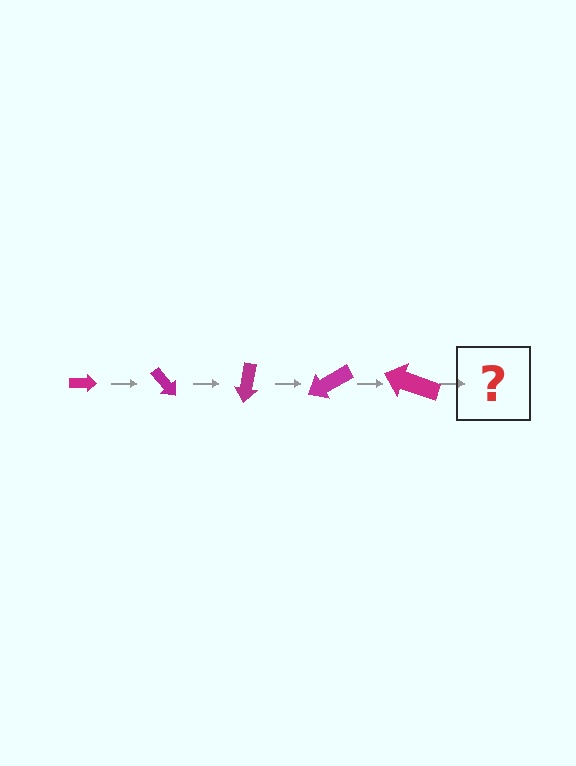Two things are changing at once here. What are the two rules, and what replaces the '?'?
The two rules are that the arrow grows larger each step and it rotates 50 degrees each step. The '?' should be an arrow, larger than the previous one and rotated 250 degrees from the start.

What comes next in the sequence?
The next element should be an arrow, larger than the previous one and rotated 250 degrees from the start.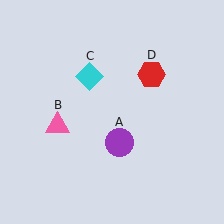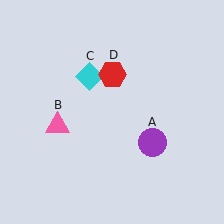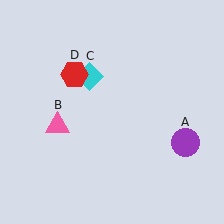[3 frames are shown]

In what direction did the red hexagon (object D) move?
The red hexagon (object D) moved left.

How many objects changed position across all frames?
2 objects changed position: purple circle (object A), red hexagon (object D).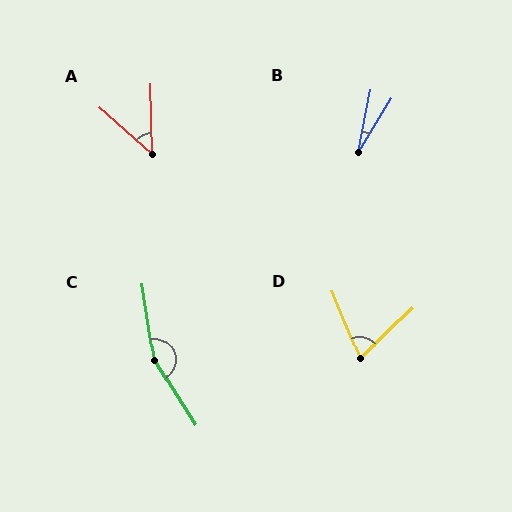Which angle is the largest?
C, at approximately 156 degrees.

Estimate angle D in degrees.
Approximately 69 degrees.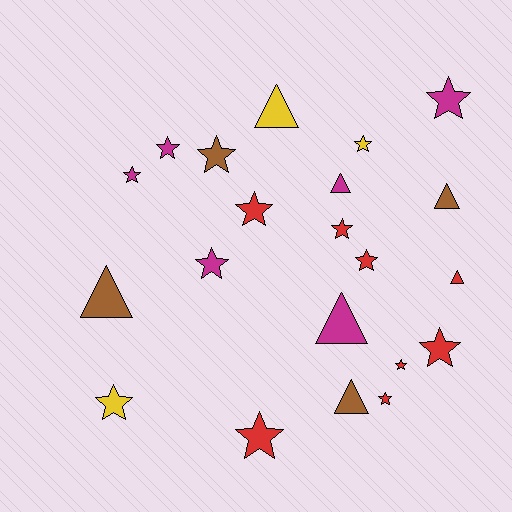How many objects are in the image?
There are 21 objects.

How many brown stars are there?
There is 1 brown star.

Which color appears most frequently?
Red, with 8 objects.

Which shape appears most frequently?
Star, with 14 objects.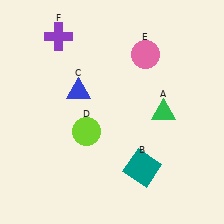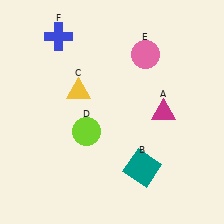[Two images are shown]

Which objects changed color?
A changed from green to magenta. C changed from blue to yellow. F changed from purple to blue.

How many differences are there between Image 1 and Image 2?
There are 3 differences between the two images.